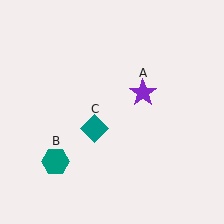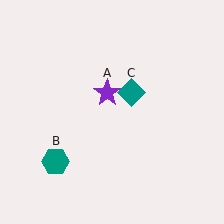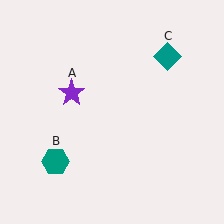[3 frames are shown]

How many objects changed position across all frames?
2 objects changed position: purple star (object A), teal diamond (object C).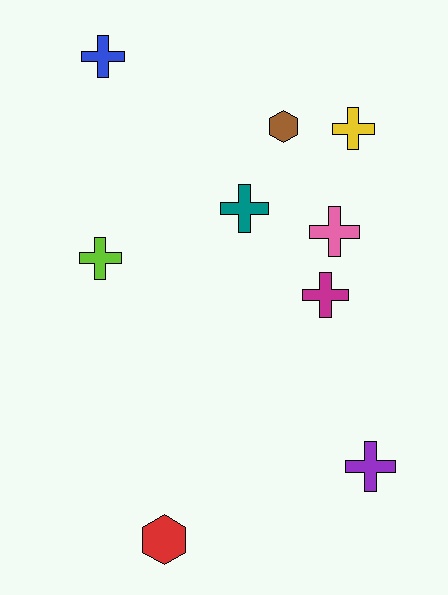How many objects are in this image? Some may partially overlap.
There are 9 objects.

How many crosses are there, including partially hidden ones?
There are 7 crosses.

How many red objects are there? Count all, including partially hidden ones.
There is 1 red object.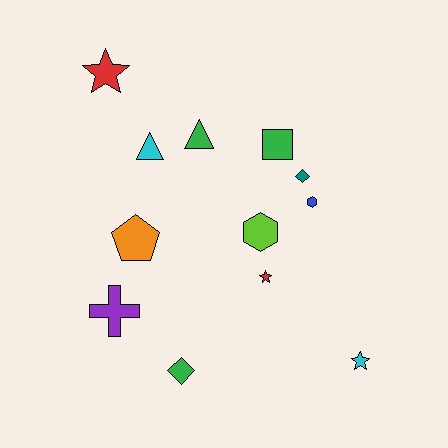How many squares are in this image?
There is 1 square.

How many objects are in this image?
There are 12 objects.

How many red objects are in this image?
There are 2 red objects.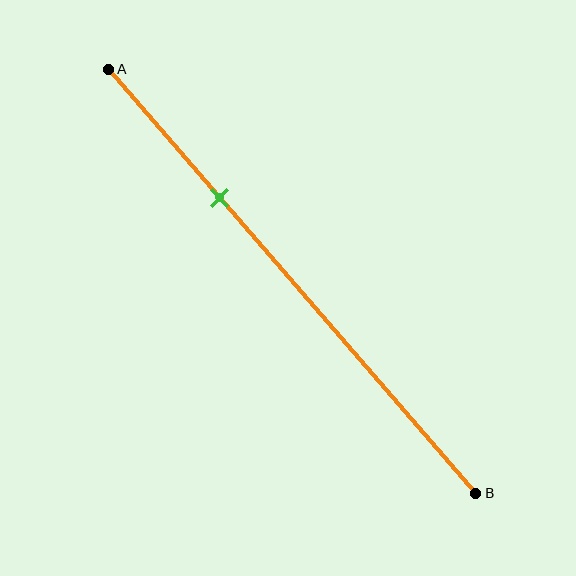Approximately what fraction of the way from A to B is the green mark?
The green mark is approximately 30% of the way from A to B.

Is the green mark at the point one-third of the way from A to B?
No, the mark is at about 30% from A, not at the 33% one-third point.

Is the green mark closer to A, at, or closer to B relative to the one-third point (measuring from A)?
The green mark is closer to point A than the one-third point of segment AB.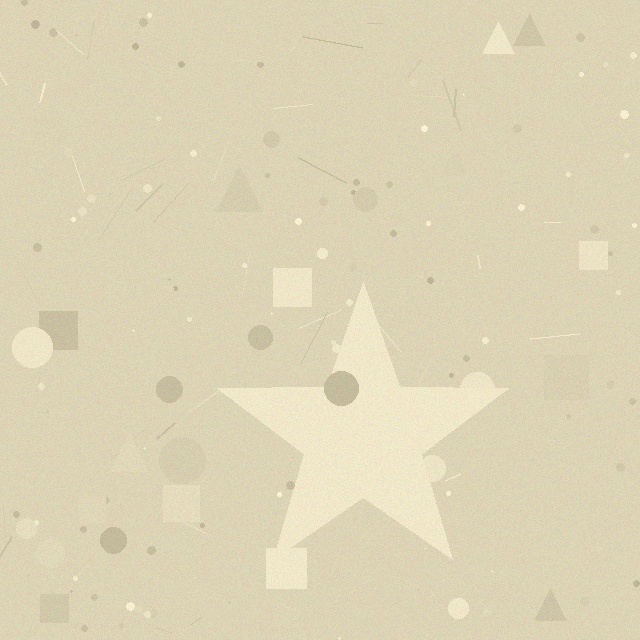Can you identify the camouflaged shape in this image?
The camouflaged shape is a star.